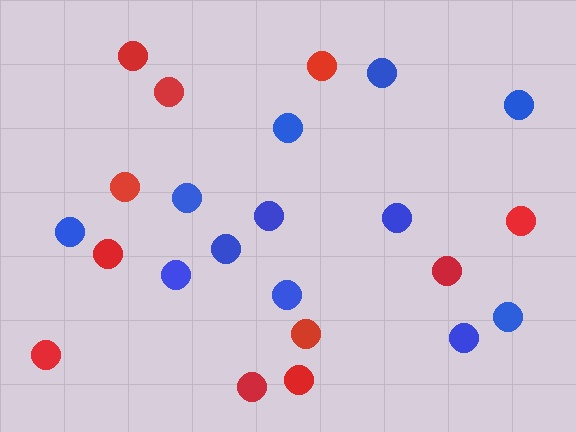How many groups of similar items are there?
There are 2 groups: one group of blue circles (12) and one group of red circles (11).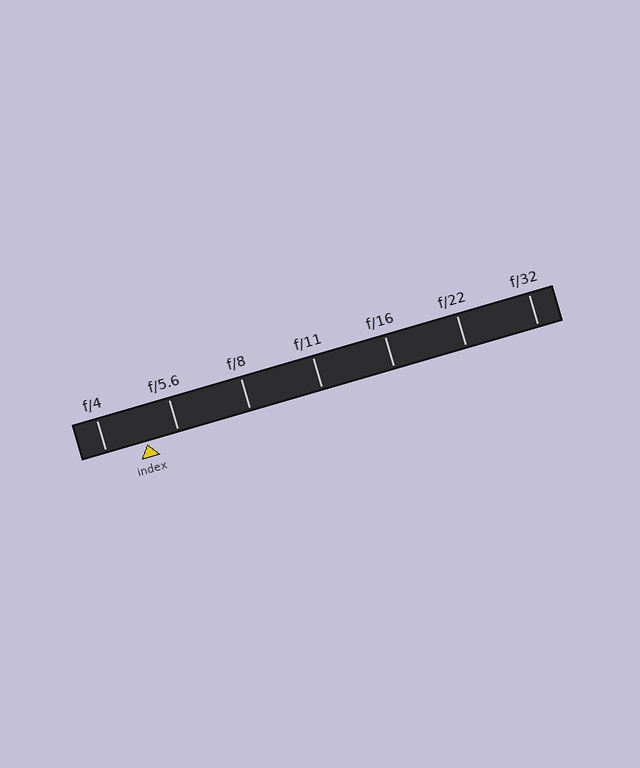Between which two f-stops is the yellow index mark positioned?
The index mark is between f/4 and f/5.6.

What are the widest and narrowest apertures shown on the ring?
The widest aperture shown is f/4 and the narrowest is f/32.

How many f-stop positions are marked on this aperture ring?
There are 7 f-stop positions marked.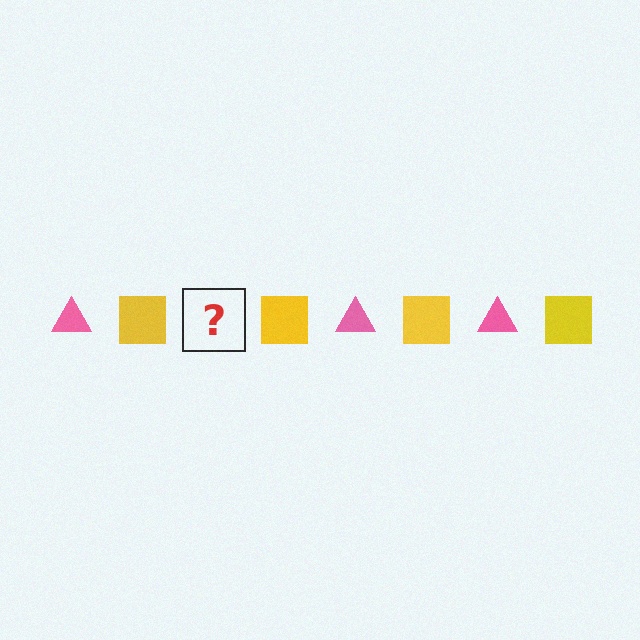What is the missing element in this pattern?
The missing element is a pink triangle.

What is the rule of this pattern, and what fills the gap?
The rule is that the pattern alternates between pink triangle and yellow square. The gap should be filled with a pink triangle.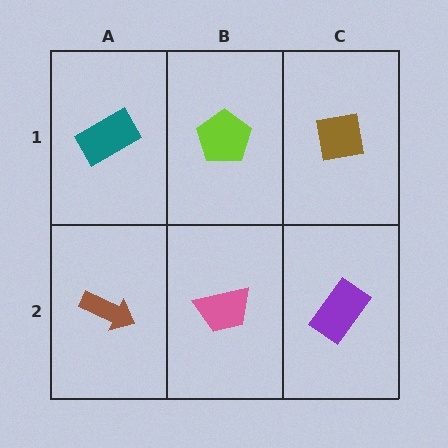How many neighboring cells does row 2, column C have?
2.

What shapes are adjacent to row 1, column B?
A pink trapezoid (row 2, column B), a teal rectangle (row 1, column A), a brown square (row 1, column C).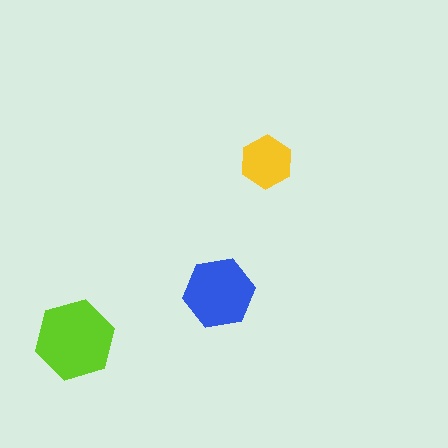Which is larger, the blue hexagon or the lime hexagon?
The lime one.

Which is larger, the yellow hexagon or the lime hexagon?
The lime one.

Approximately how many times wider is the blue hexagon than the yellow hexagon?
About 1.5 times wider.